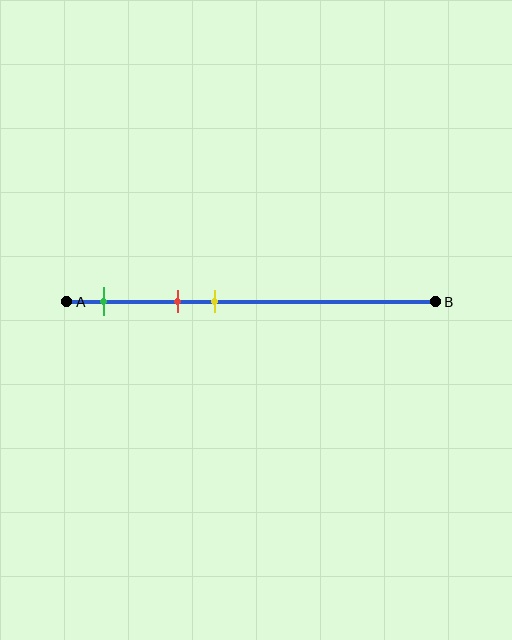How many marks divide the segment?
There are 3 marks dividing the segment.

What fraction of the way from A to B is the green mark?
The green mark is approximately 10% (0.1) of the way from A to B.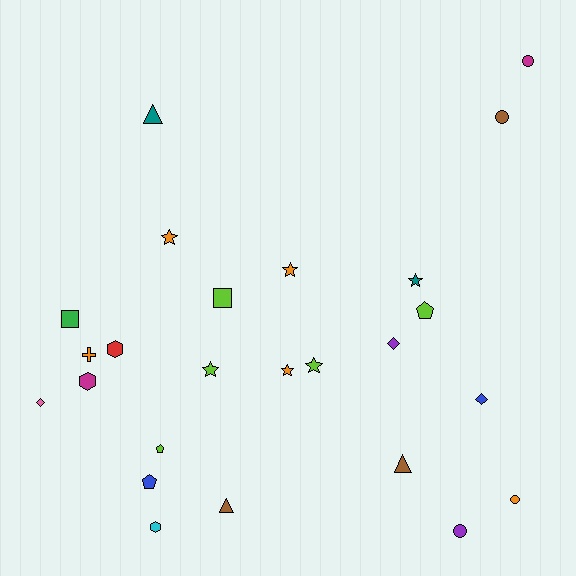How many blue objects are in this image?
There are 2 blue objects.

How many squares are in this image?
There are 2 squares.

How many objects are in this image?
There are 25 objects.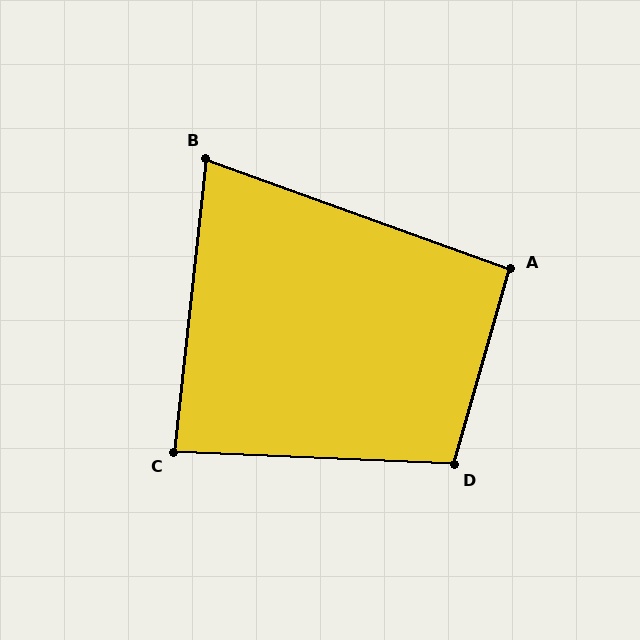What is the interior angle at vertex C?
Approximately 86 degrees (approximately right).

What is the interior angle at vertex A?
Approximately 94 degrees (approximately right).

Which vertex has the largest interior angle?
D, at approximately 103 degrees.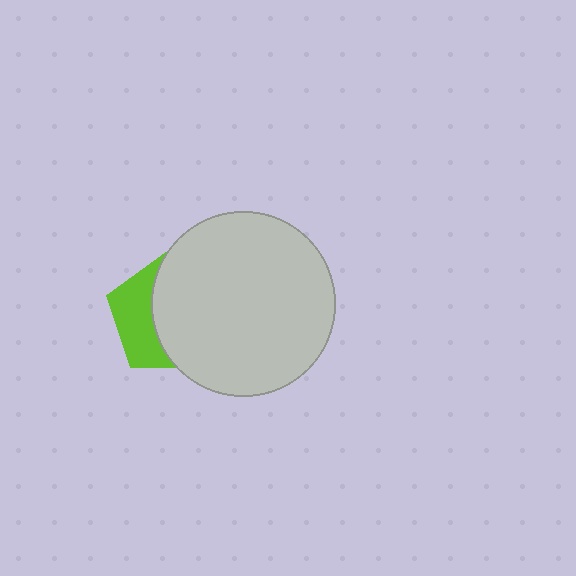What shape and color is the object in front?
The object in front is a light gray circle.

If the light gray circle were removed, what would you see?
You would see the complete lime pentagon.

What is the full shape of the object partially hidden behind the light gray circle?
The partially hidden object is a lime pentagon.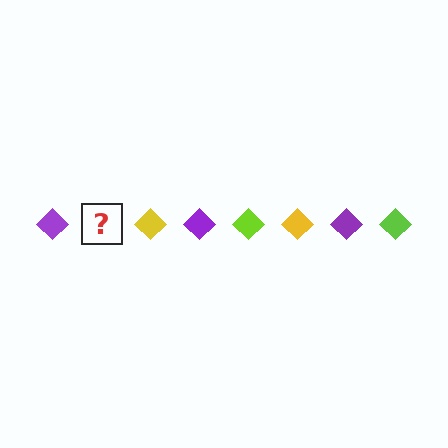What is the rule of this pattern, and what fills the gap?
The rule is that the pattern cycles through purple, lime, yellow diamonds. The gap should be filled with a lime diamond.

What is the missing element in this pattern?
The missing element is a lime diamond.